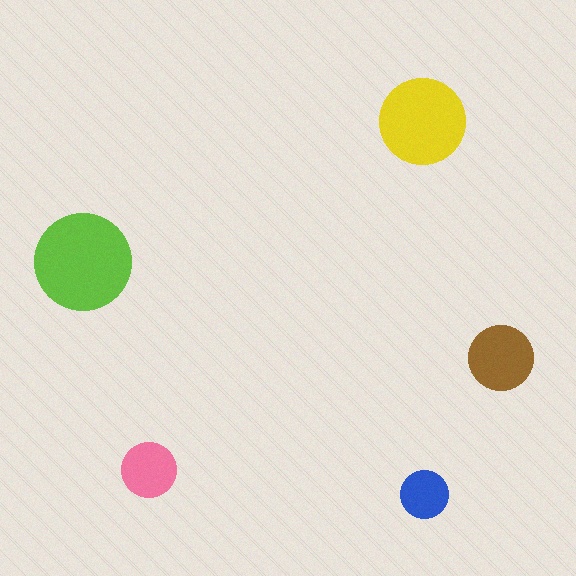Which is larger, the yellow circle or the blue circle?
The yellow one.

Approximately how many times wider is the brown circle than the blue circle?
About 1.5 times wider.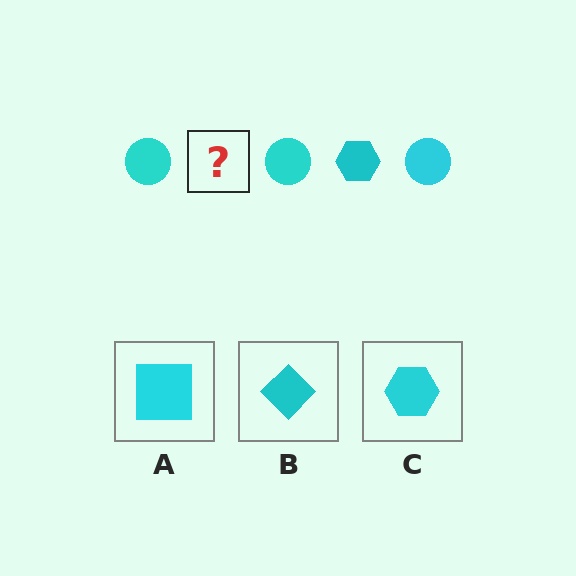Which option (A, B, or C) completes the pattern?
C.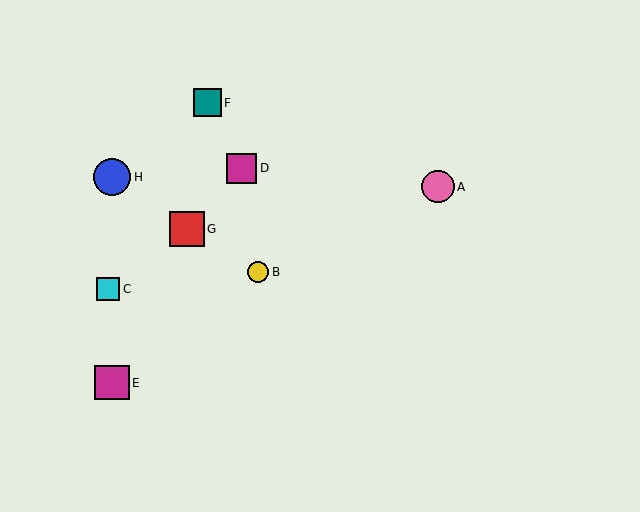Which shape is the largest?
The blue circle (labeled H) is the largest.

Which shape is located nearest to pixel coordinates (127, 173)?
The blue circle (labeled H) at (112, 177) is nearest to that location.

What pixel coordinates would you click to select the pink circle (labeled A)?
Click at (438, 187) to select the pink circle A.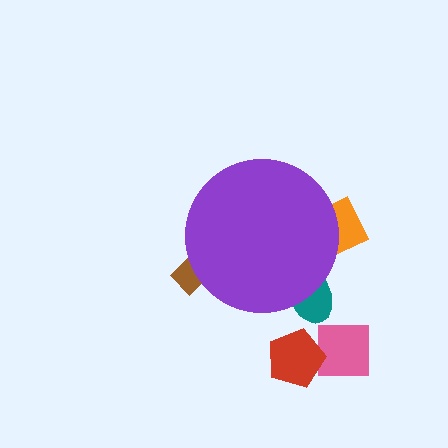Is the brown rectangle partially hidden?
Yes, the brown rectangle is partially hidden behind the purple circle.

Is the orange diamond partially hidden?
Yes, the orange diamond is partially hidden behind the purple circle.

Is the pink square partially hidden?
No, the pink square is fully visible.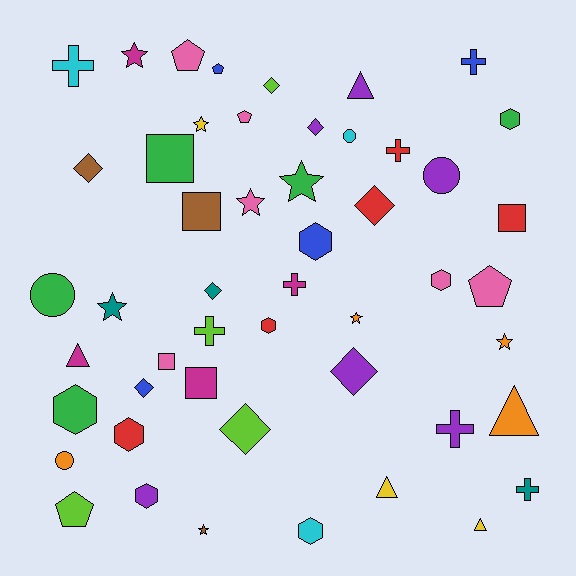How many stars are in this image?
There are 8 stars.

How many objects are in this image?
There are 50 objects.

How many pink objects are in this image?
There are 6 pink objects.